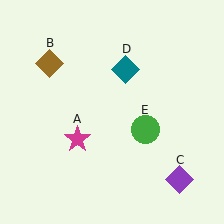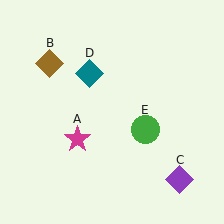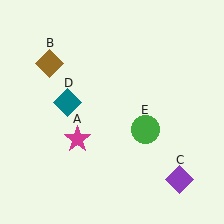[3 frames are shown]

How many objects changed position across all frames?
1 object changed position: teal diamond (object D).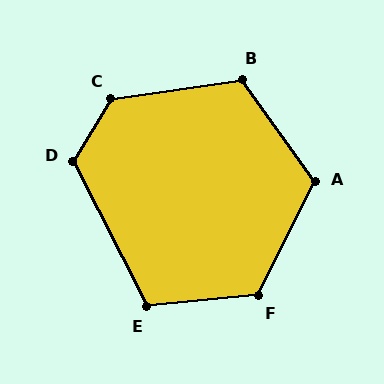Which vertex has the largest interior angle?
C, at approximately 130 degrees.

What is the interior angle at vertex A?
Approximately 118 degrees (obtuse).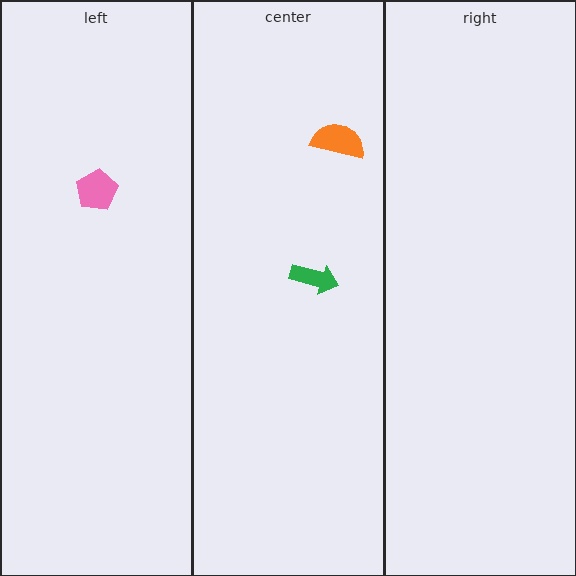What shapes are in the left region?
The pink pentagon.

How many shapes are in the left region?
1.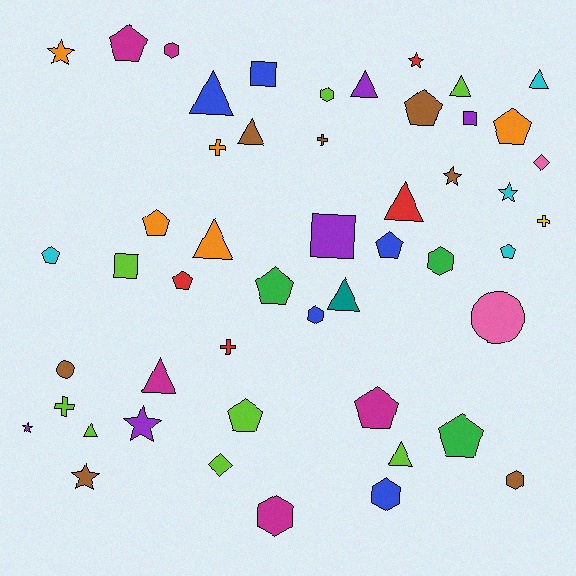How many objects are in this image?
There are 50 objects.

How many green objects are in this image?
There are 3 green objects.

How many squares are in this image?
There are 4 squares.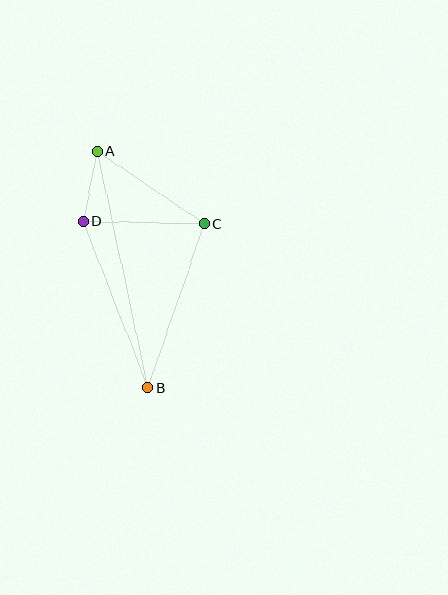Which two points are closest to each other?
Points A and D are closest to each other.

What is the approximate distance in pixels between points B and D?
The distance between B and D is approximately 179 pixels.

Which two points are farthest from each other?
Points A and B are farthest from each other.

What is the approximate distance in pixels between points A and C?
The distance between A and C is approximately 130 pixels.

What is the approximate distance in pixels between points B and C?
The distance between B and C is approximately 173 pixels.